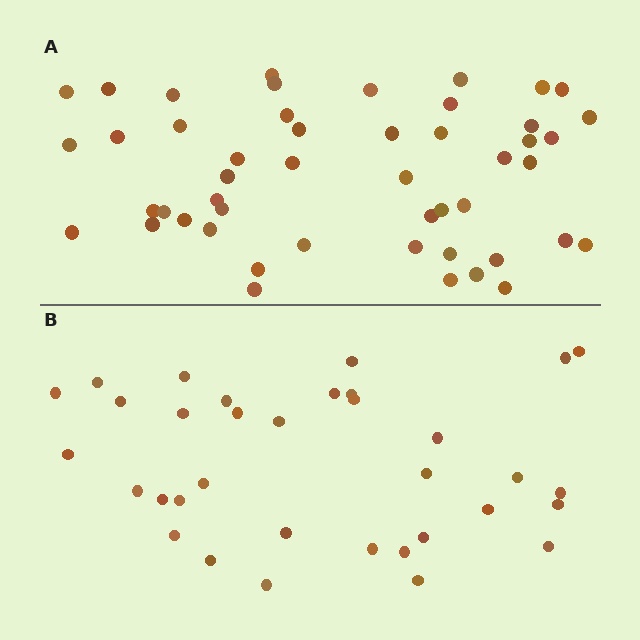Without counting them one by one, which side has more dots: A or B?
Region A (the top region) has more dots.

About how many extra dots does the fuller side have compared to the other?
Region A has approximately 15 more dots than region B.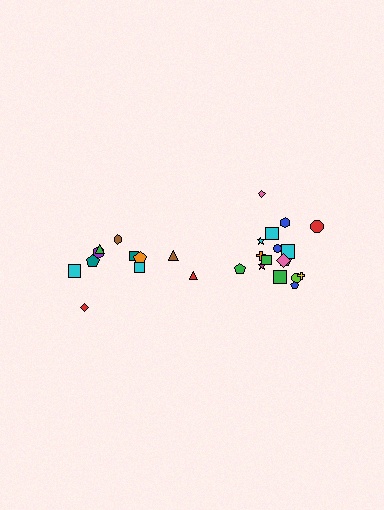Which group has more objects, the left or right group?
The right group.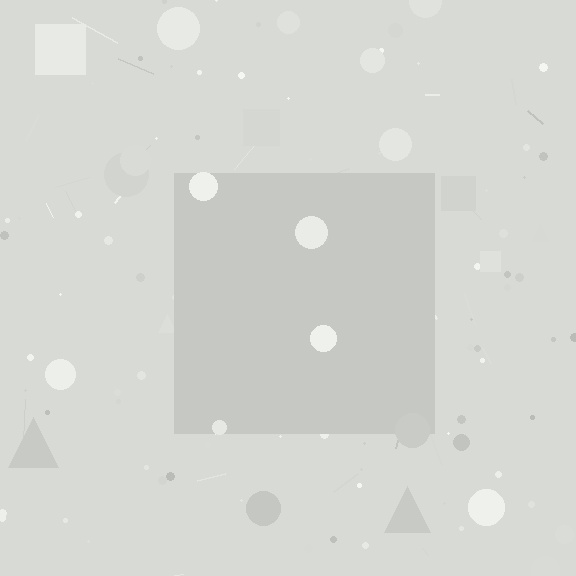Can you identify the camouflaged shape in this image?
The camouflaged shape is a square.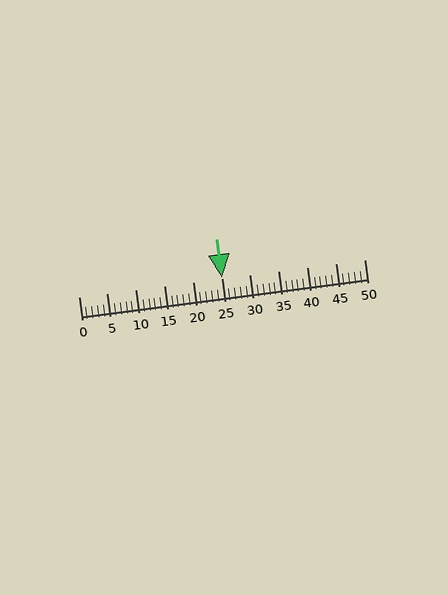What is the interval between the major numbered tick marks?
The major tick marks are spaced 5 units apart.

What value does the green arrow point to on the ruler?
The green arrow points to approximately 25.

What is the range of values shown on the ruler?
The ruler shows values from 0 to 50.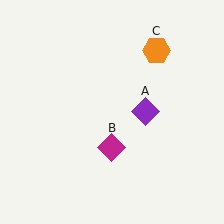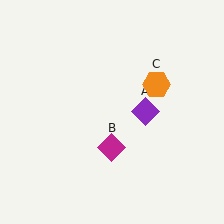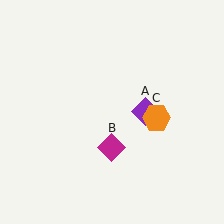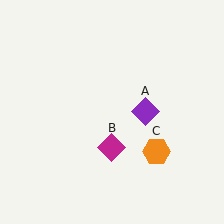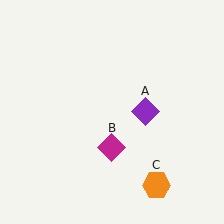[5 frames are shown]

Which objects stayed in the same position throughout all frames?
Purple diamond (object A) and magenta diamond (object B) remained stationary.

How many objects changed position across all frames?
1 object changed position: orange hexagon (object C).